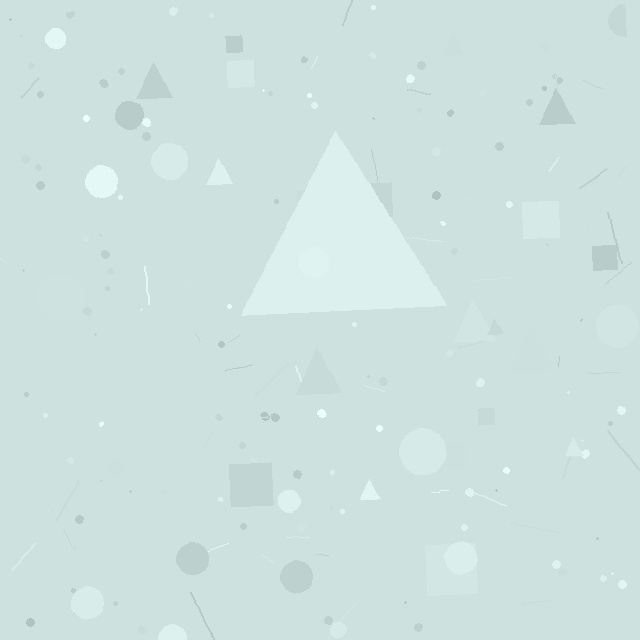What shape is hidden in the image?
A triangle is hidden in the image.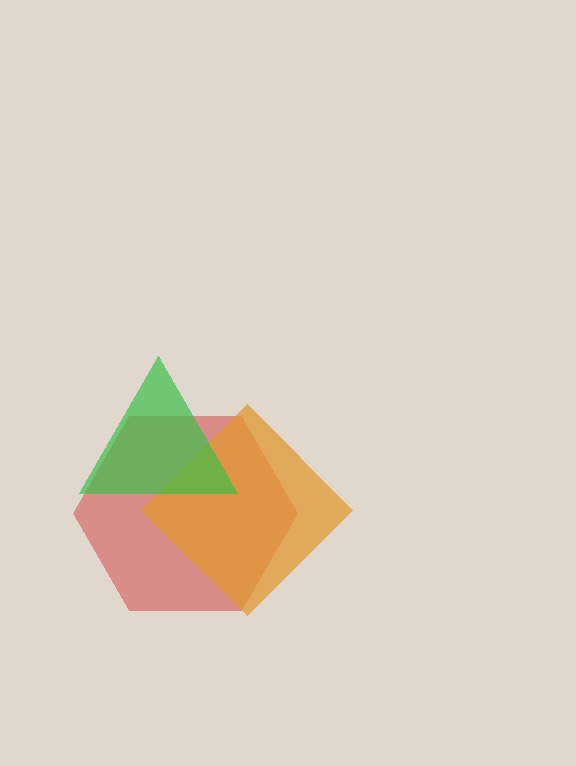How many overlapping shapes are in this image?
There are 3 overlapping shapes in the image.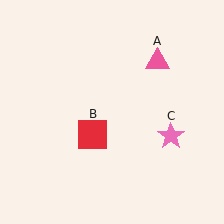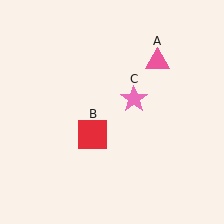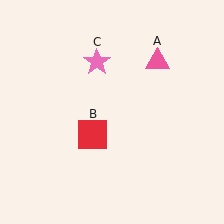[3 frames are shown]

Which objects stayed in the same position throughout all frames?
Pink triangle (object A) and red square (object B) remained stationary.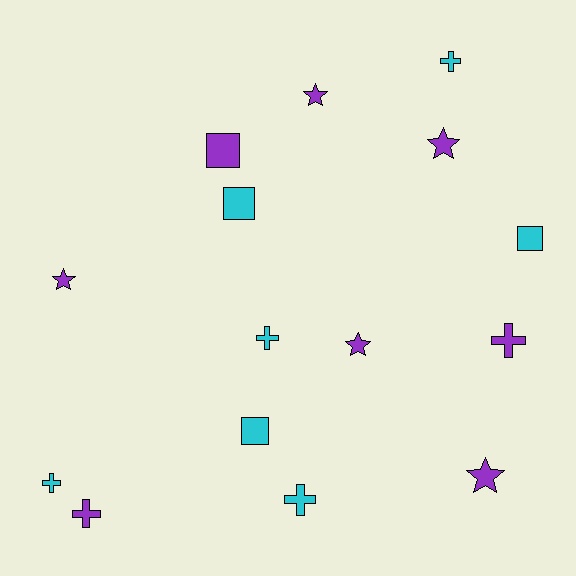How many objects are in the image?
There are 15 objects.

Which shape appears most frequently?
Cross, with 6 objects.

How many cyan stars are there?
There are no cyan stars.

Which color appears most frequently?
Purple, with 8 objects.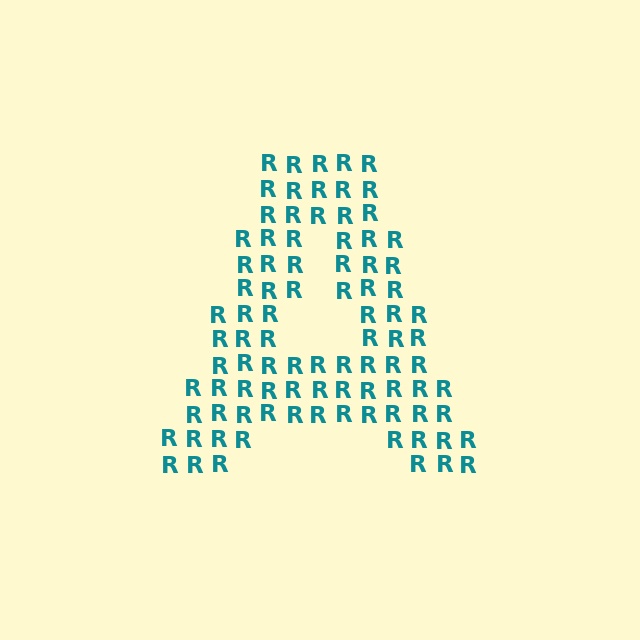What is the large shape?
The large shape is the letter A.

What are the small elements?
The small elements are letter R's.